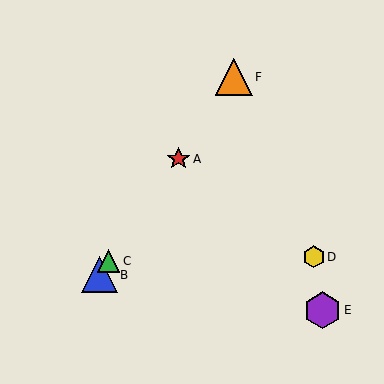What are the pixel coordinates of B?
Object B is at (99, 275).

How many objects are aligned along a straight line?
4 objects (A, B, C, F) are aligned along a straight line.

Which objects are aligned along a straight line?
Objects A, B, C, F are aligned along a straight line.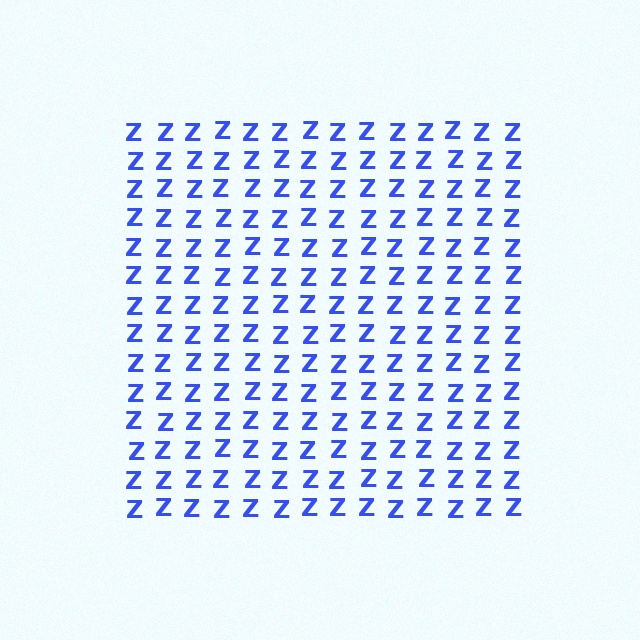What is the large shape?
The large shape is a square.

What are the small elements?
The small elements are letter Z's.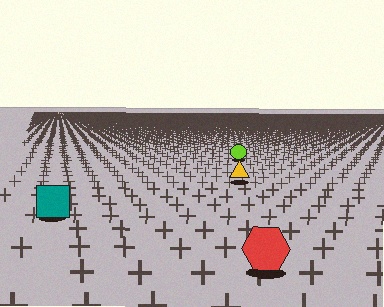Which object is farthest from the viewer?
The lime circle is farthest from the viewer. It appears smaller and the ground texture around it is denser.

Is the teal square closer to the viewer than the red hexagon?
No. The red hexagon is closer — you can tell from the texture gradient: the ground texture is coarser near it.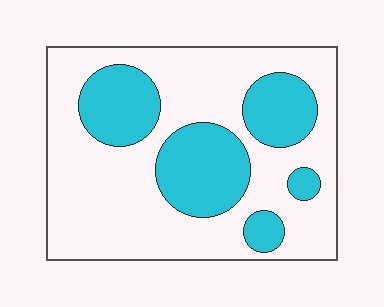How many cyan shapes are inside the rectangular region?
5.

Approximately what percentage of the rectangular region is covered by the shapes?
Approximately 30%.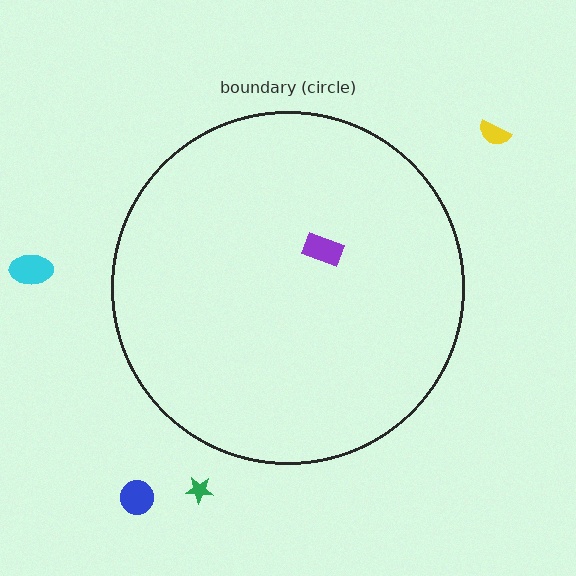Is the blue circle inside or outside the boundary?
Outside.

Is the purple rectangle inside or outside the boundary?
Inside.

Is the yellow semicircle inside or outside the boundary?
Outside.